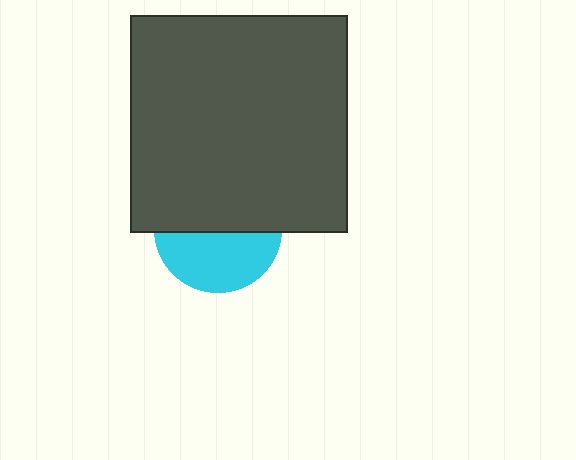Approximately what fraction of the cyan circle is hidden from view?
Roughly 54% of the cyan circle is hidden behind the dark gray square.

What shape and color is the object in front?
The object in front is a dark gray square.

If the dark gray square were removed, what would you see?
You would see the complete cyan circle.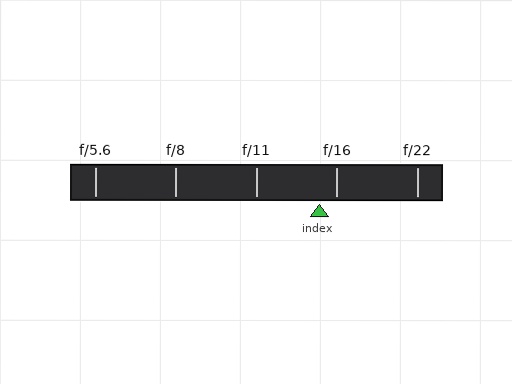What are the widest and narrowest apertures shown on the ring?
The widest aperture shown is f/5.6 and the narrowest is f/22.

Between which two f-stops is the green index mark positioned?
The index mark is between f/11 and f/16.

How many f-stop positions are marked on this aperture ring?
There are 5 f-stop positions marked.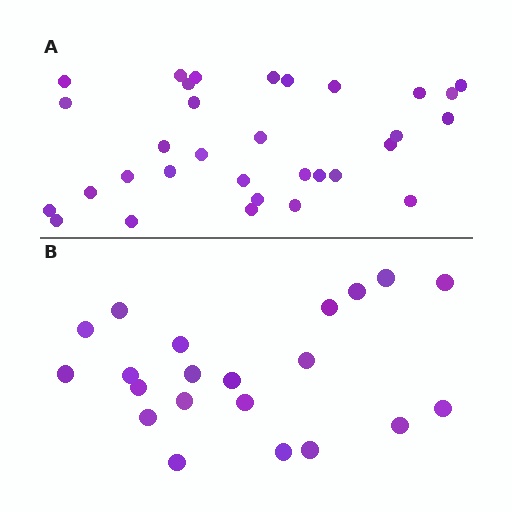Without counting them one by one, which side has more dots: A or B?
Region A (the top region) has more dots.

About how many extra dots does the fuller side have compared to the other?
Region A has roughly 12 or so more dots than region B.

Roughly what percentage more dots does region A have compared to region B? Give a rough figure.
About 50% more.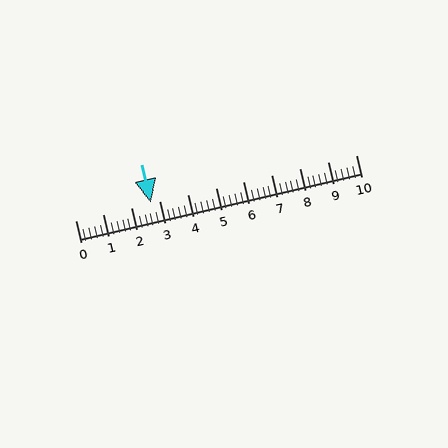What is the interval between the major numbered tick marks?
The major tick marks are spaced 1 units apart.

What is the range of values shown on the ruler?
The ruler shows values from 0 to 10.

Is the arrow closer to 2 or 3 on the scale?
The arrow is closer to 3.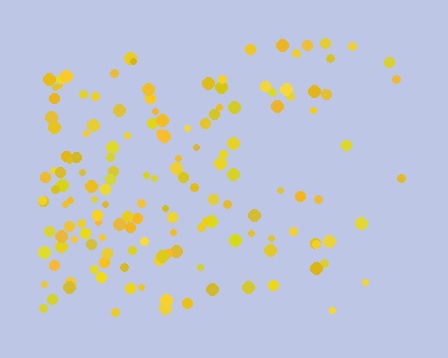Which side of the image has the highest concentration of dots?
The left.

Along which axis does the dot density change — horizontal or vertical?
Horizontal.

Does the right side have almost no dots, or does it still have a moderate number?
Still a moderate number, just noticeably fewer than the left.